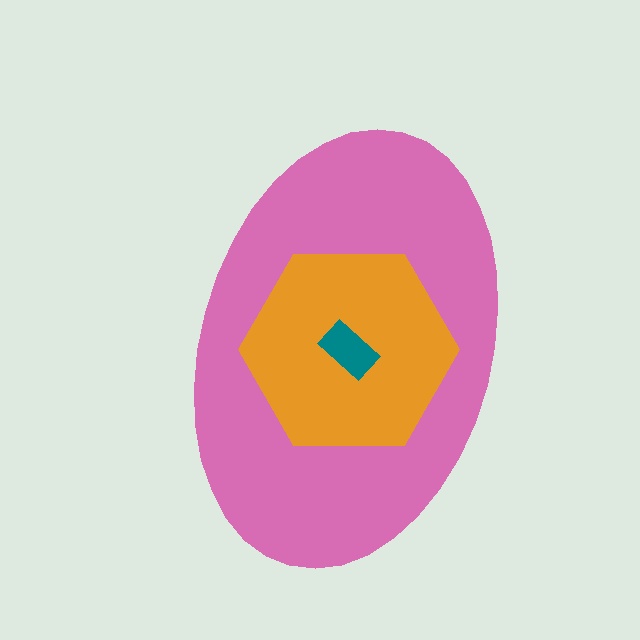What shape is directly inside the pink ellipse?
The orange hexagon.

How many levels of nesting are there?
3.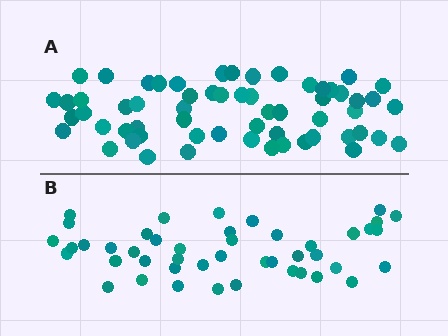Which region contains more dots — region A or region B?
Region A (the top region) has more dots.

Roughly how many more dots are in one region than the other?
Region A has approximately 15 more dots than region B.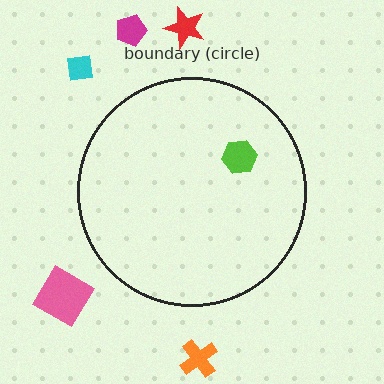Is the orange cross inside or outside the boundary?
Outside.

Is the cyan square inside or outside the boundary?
Outside.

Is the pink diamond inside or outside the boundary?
Outside.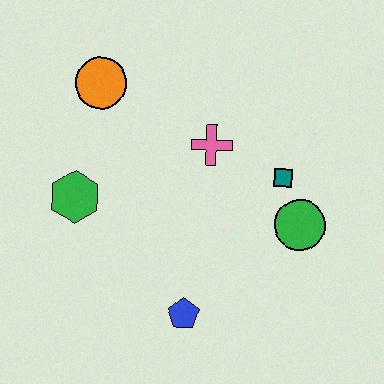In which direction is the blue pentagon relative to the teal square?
The blue pentagon is below the teal square.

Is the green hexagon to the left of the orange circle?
Yes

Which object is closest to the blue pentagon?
The green circle is closest to the blue pentagon.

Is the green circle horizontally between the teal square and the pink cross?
No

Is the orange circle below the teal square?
No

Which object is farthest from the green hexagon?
The green circle is farthest from the green hexagon.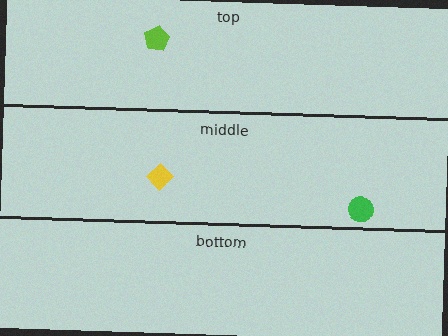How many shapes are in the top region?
1.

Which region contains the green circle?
The middle region.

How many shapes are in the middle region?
2.